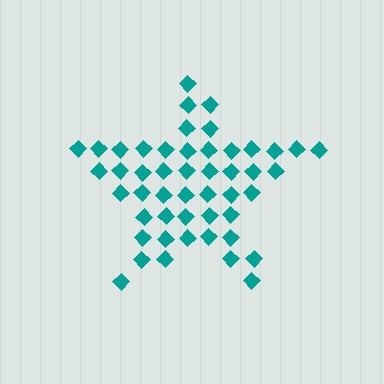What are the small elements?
The small elements are diamonds.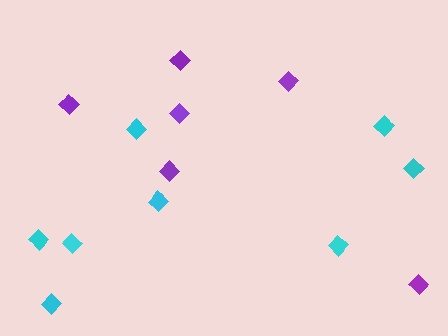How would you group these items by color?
There are 2 groups: one group of purple diamonds (6) and one group of cyan diamonds (8).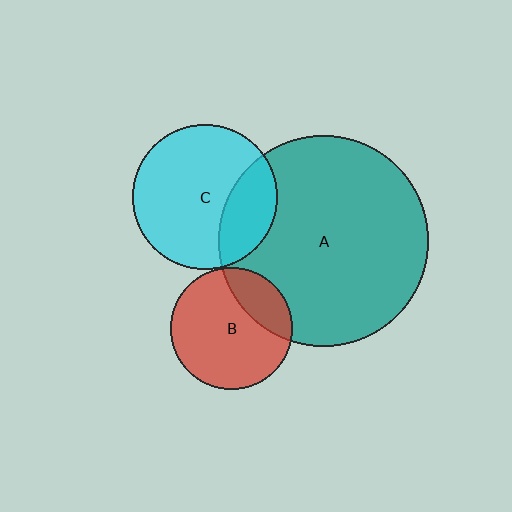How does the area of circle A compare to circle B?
Approximately 3.0 times.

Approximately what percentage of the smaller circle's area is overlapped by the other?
Approximately 25%.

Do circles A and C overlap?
Yes.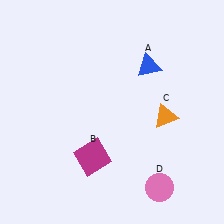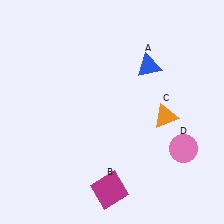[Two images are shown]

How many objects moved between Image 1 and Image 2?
2 objects moved between the two images.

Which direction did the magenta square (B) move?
The magenta square (B) moved down.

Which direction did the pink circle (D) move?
The pink circle (D) moved up.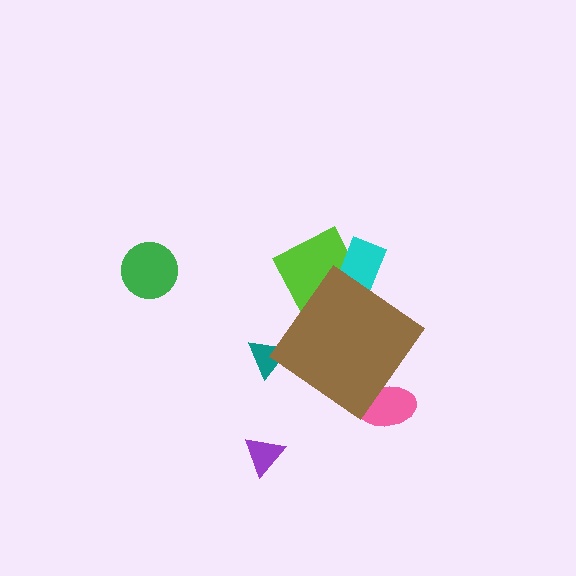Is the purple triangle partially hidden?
No, the purple triangle is fully visible.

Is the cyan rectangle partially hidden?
Yes, the cyan rectangle is partially hidden behind the brown diamond.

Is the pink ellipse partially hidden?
Yes, the pink ellipse is partially hidden behind the brown diamond.